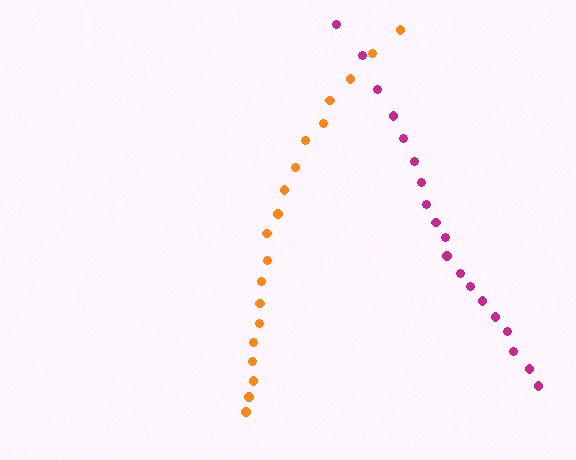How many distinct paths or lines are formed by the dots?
There are 2 distinct paths.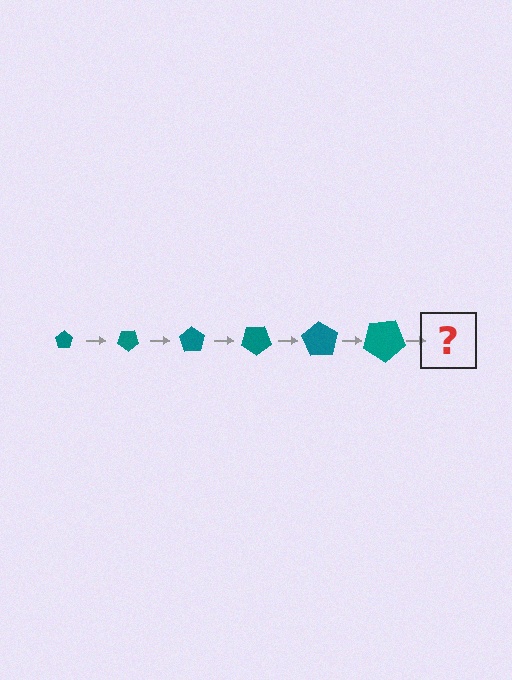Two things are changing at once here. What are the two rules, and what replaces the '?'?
The two rules are that the pentagon grows larger each step and it rotates 35 degrees each step. The '?' should be a pentagon, larger than the previous one and rotated 210 degrees from the start.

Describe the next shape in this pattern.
It should be a pentagon, larger than the previous one and rotated 210 degrees from the start.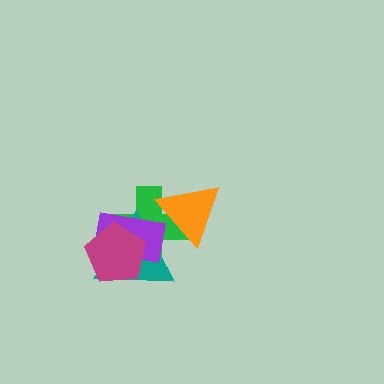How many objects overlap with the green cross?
4 objects overlap with the green cross.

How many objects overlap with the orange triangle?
2 objects overlap with the orange triangle.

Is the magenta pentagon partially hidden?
No, no other shape covers it.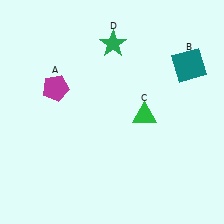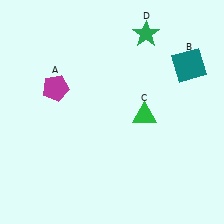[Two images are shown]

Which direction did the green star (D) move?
The green star (D) moved right.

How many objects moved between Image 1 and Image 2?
1 object moved between the two images.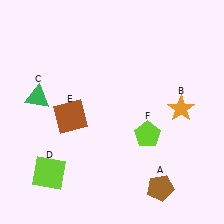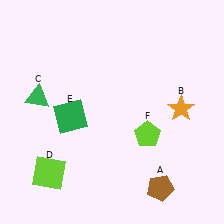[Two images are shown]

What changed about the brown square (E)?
In Image 1, E is brown. In Image 2, it changed to green.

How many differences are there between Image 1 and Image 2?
There is 1 difference between the two images.